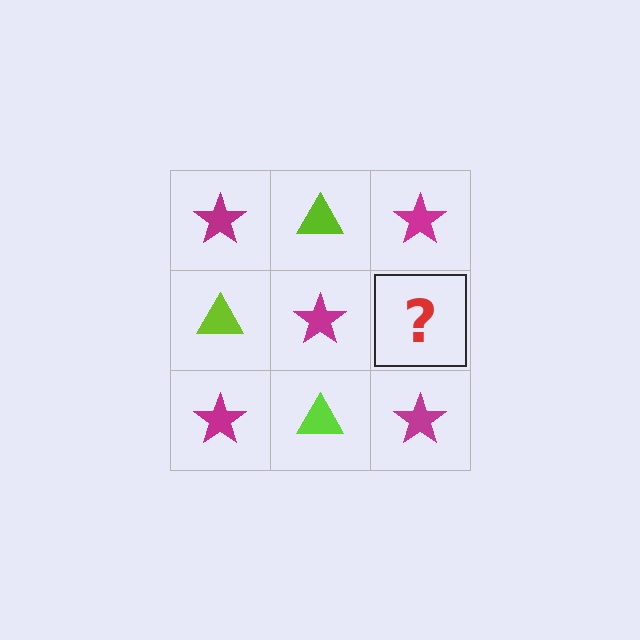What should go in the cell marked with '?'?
The missing cell should contain a lime triangle.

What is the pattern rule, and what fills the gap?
The rule is that it alternates magenta star and lime triangle in a checkerboard pattern. The gap should be filled with a lime triangle.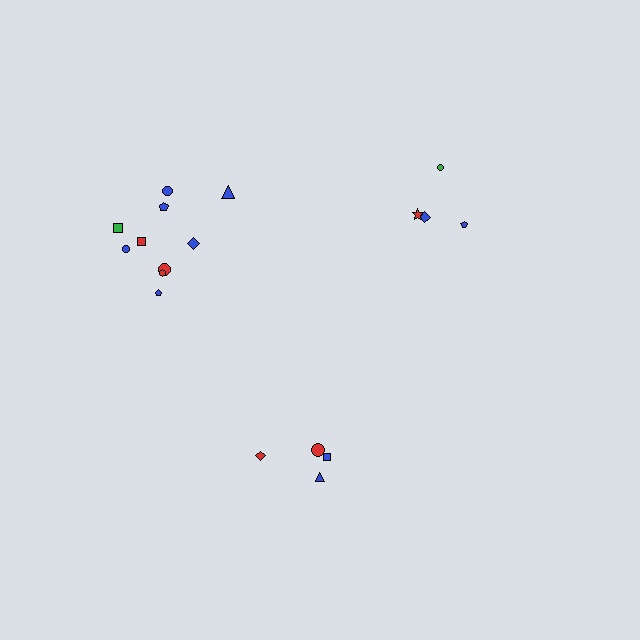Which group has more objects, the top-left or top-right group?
The top-left group.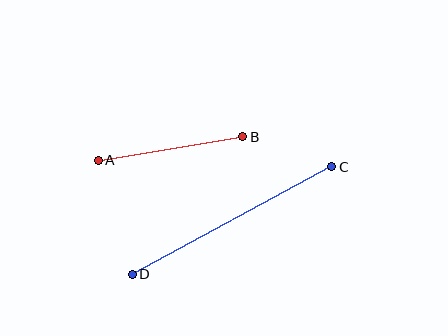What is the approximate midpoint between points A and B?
The midpoint is at approximately (170, 148) pixels.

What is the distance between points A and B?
The distance is approximately 146 pixels.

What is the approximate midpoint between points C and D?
The midpoint is at approximately (232, 220) pixels.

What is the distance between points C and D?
The distance is approximately 227 pixels.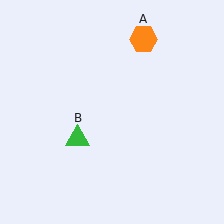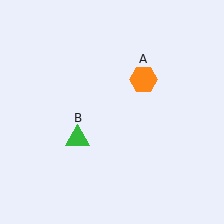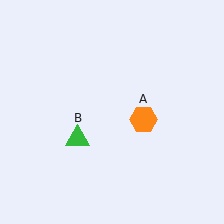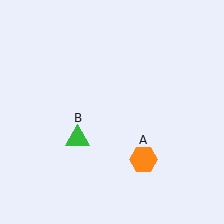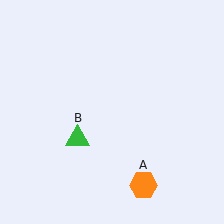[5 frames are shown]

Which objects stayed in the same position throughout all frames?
Green triangle (object B) remained stationary.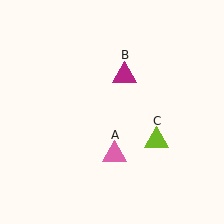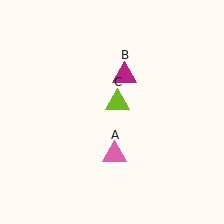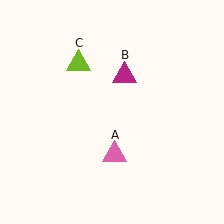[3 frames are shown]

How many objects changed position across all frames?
1 object changed position: lime triangle (object C).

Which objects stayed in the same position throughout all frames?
Pink triangle (object A) and magenta triangle (object B) remained stationary.